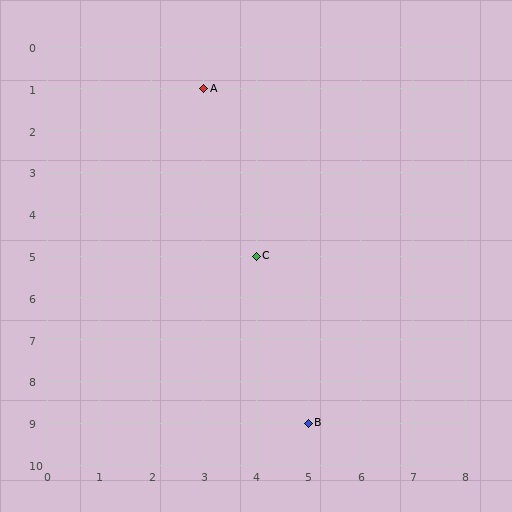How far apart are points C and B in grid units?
Points C and B are 1 column and 4 rows apart (about 4.1 grid units diagonally).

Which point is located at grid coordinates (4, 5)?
Point C is at (4, 5).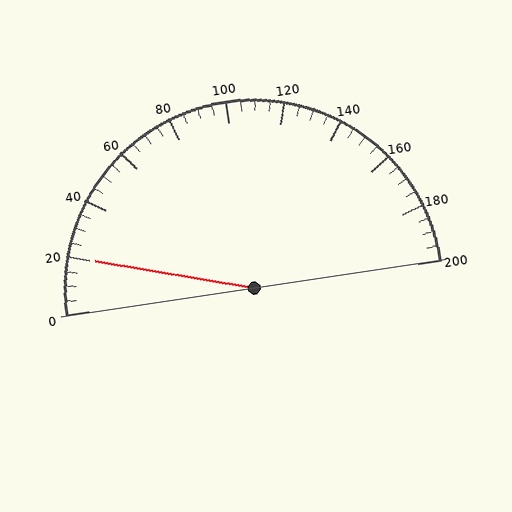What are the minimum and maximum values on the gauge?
The gauge ranges from 0 to 200.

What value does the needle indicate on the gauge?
The needle indicates approximately 20.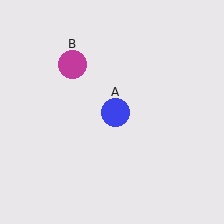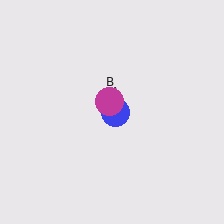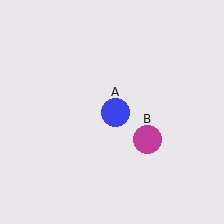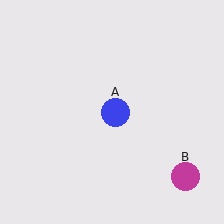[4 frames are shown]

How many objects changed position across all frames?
1 object changed position: magenta circle (object B).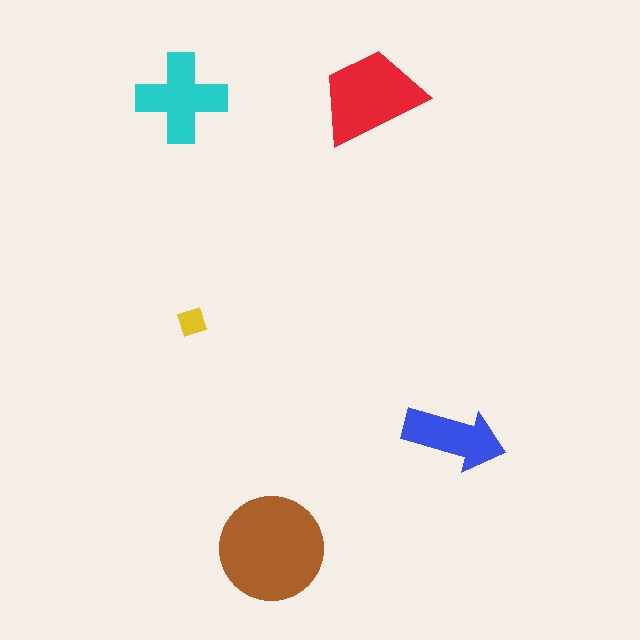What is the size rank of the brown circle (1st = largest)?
1st.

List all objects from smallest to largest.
The yellow diamond, the blue arrow, the cyan cross, the red trapezoid, the brown circle.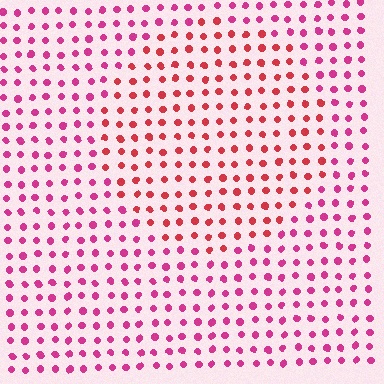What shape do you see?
I see a circle.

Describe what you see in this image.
The image is filled with small magenta elements in a uniform arrangement. A circle-shaped region is visible where the elements are tinted to a slightly different hue, forming a subtle color boundary.